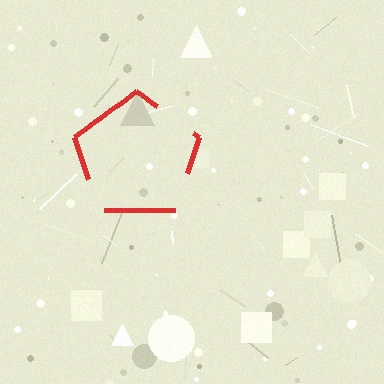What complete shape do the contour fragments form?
The contour fragments form a pentagon.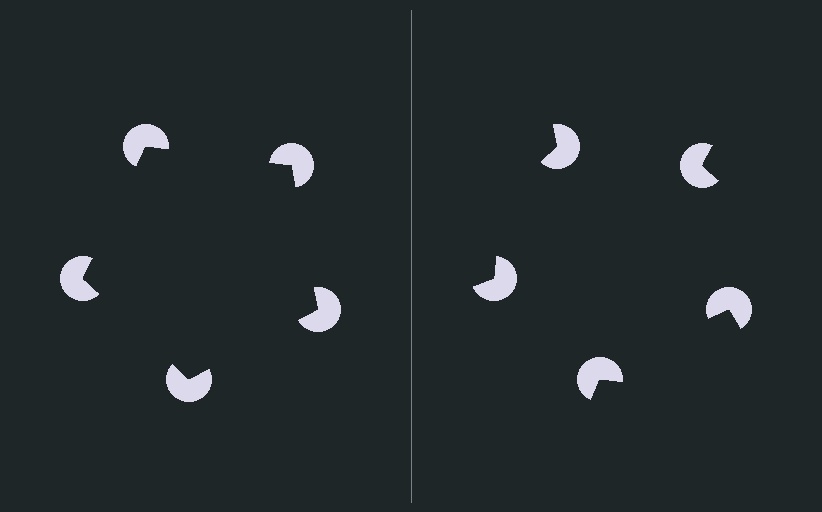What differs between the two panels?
The pac-man discs are positioned identically on both sides; only the wedge orientations differ. On the left they align to a pentagon; on the right they are misaligned.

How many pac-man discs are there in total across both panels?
10 — 5 on each side.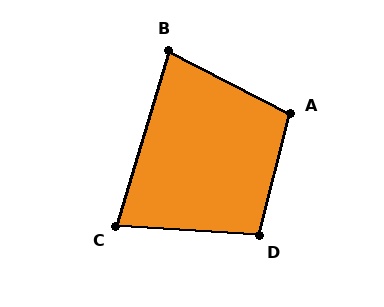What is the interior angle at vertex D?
Approximately 101 degrees (obtuse).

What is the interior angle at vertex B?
Approximately 79 degrees (acute).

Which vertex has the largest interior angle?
A, at approximately 103 degrees.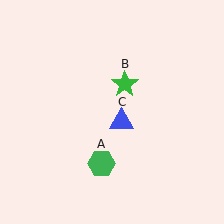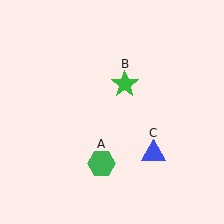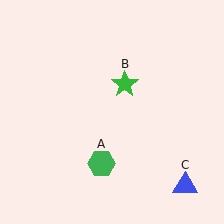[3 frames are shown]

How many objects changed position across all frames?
1 object changed position: blue triangle (object C).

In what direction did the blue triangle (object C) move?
The blue triangle (object C) moved down and to the right.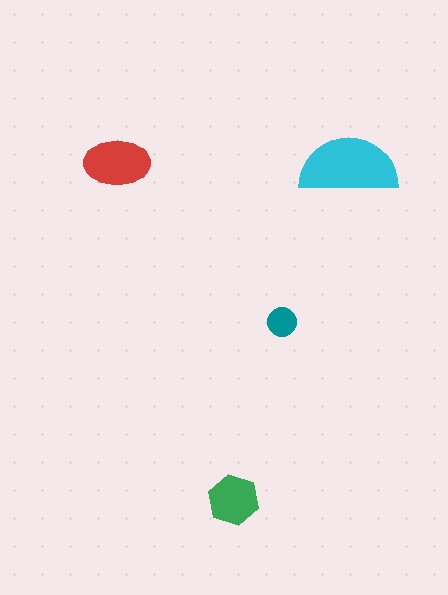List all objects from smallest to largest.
The teal circle, the green hexagon, the red ellipse, the cyan semicircle.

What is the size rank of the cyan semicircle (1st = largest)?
1st.